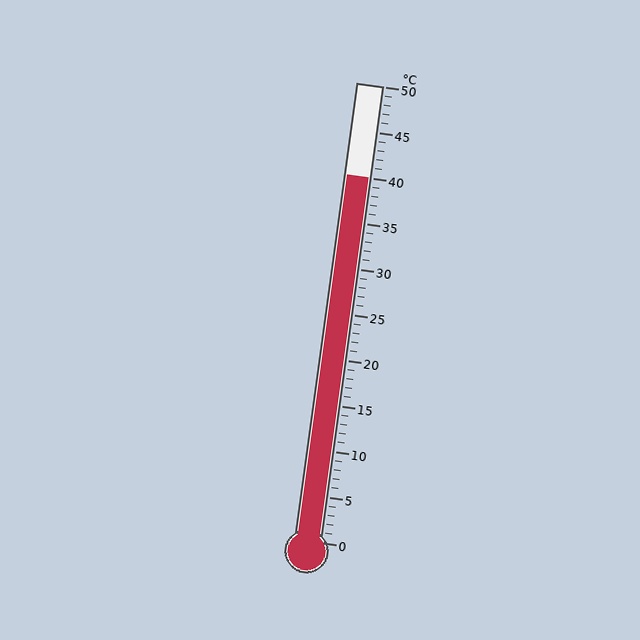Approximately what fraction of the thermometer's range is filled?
The thermometer is filled to approximately 80% of its range.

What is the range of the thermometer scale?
The thermometer scale ranges from 0°C to 50°C.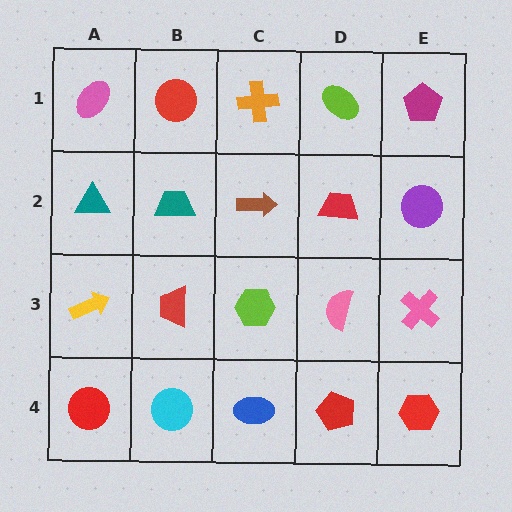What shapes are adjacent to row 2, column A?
A pink ellipse (row 1, column A), a yellow arrow (row 3, column A), a teal trapezoid (row 2, column B).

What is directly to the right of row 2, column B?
A brown arrow.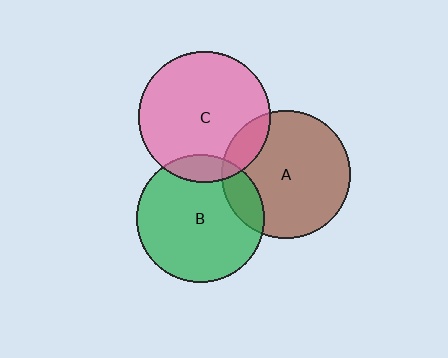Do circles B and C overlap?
Yes.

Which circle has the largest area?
Circle C (pink).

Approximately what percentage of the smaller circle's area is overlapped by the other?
Approximately 10%.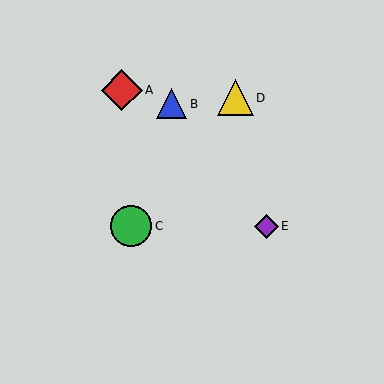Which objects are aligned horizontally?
Objects C, E are aligned horizontally.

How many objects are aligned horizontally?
2 objects (C, E) are aligned horizontally.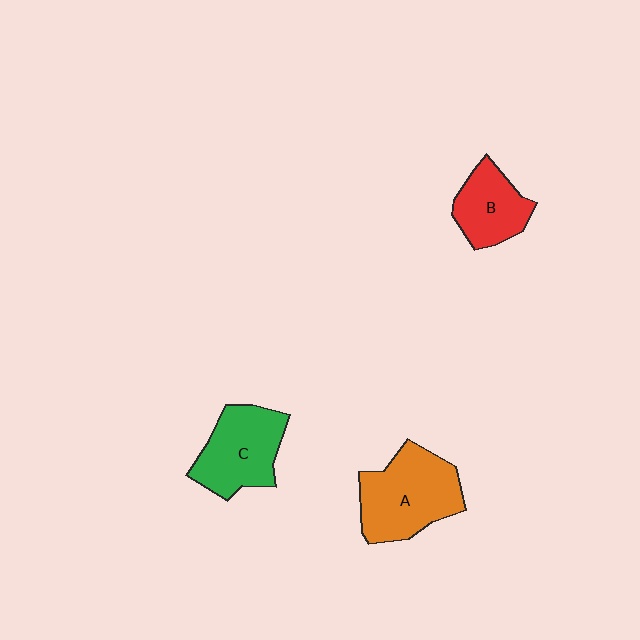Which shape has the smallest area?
Shape B (red).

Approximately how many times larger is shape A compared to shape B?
Approximately 1.6 times.